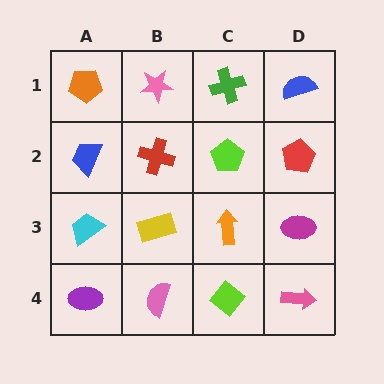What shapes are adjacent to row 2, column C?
A green cross (row 1, column C), an orange arrow (row 3, column C), a red cross (row 2, column B), a red pentagon (row 2, column D).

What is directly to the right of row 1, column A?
A pink star.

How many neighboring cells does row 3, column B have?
4.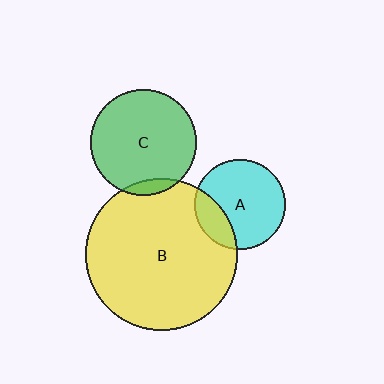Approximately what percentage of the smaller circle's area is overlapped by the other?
Approximately 20%.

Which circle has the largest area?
Circle B (yellow).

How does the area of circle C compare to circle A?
Approximately 1.4 times.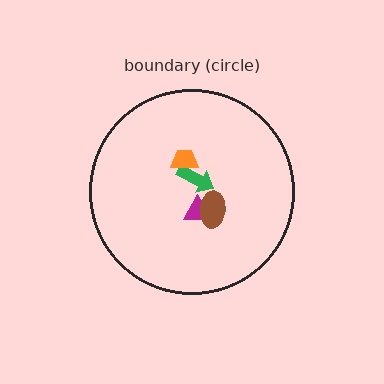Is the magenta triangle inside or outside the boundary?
Inside.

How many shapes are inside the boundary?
4 inside, 0 outside.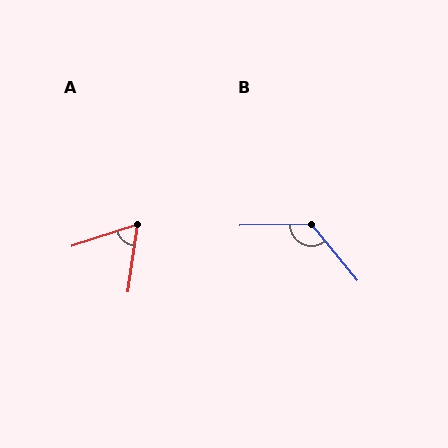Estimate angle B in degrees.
Approximately 128 degrees.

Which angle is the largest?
B, at approximately 128 degrees.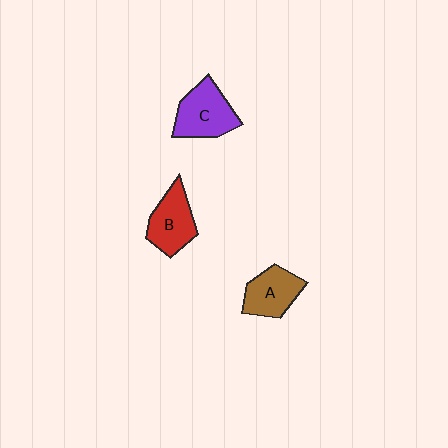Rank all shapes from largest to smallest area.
From largest to smallest: C (purple), B (red), A (brown).